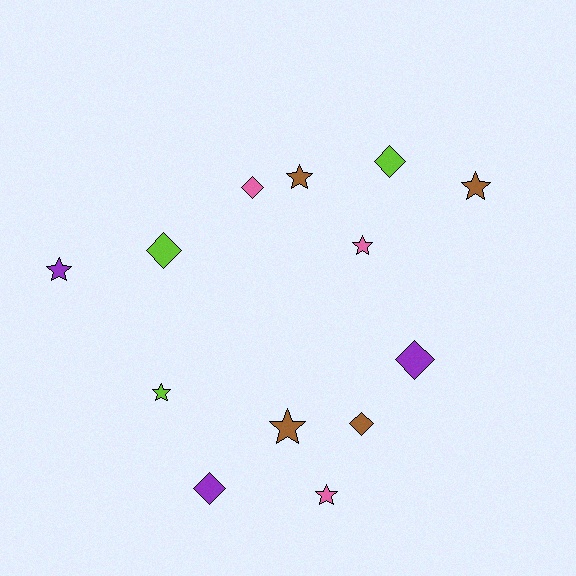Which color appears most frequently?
Brown, with 4 objects.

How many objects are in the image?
There are 13 objects.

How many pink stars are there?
There are 2 pink stars.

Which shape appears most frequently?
Star, with 7 objects.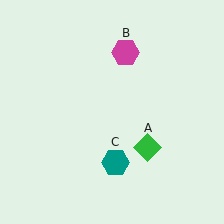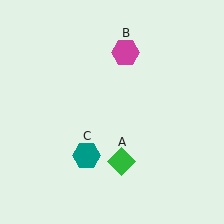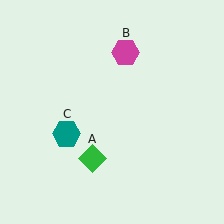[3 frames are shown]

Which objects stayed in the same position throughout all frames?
Magenta hexagon (object B) remained stationary.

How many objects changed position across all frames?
2 objects changed position: green diamond (object A), teal hexagon (object C).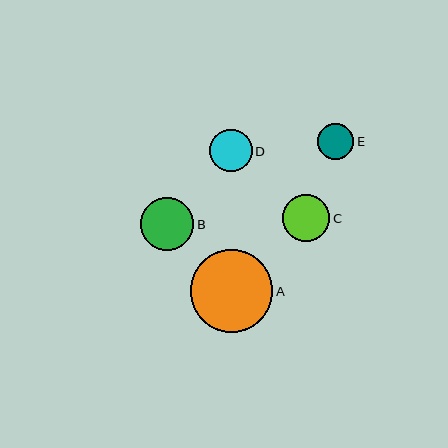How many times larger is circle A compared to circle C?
Circle A is approximately 1.8 times the size of circle C.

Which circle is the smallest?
Circle E is the smallest with a size of approximately 36 pixels.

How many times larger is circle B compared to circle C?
Circle B is approximately 1.1 times the size of circle C.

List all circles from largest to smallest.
From largest to smallest: A, B, C, D, E.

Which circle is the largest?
Circle A is the largest with a size of approximately 83 pixels.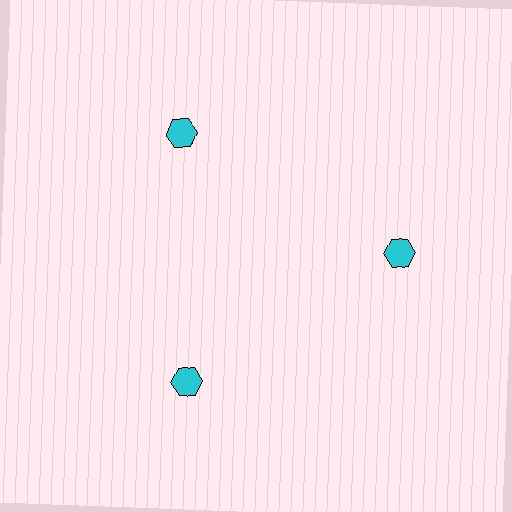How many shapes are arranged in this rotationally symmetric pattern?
There are 3 shapes, arranged in 3 groups of 1.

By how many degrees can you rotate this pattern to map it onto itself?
The pattern maps onto itself every 120 degrees of rotation.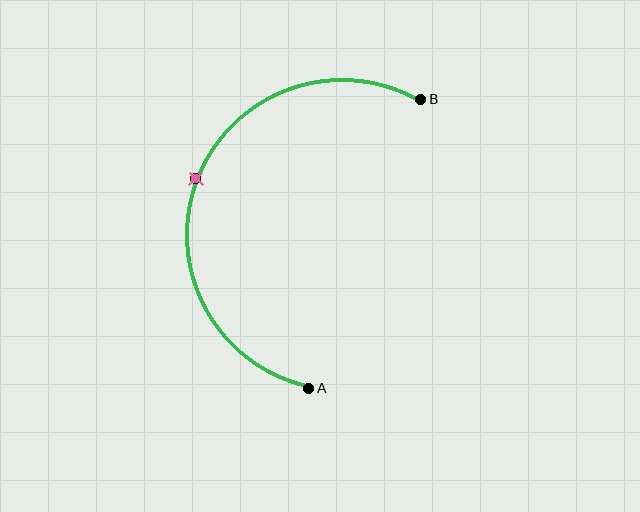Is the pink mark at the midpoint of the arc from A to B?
Yes. The pink mark lies on the arc at equal arc-length from both A and B — it is the arc midpoint.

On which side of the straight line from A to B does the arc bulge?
The arc bulges to the left of the straight line connecting A and B.